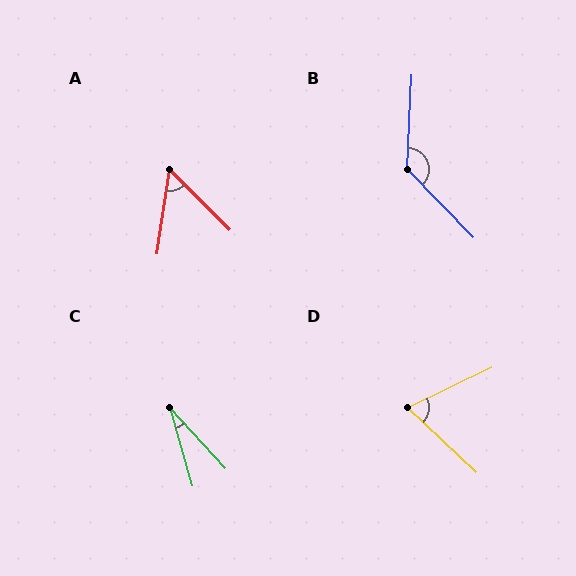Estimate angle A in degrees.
Approximately 53 degrees.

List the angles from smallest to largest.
C (26°), A (53°), D (69°), B (133°).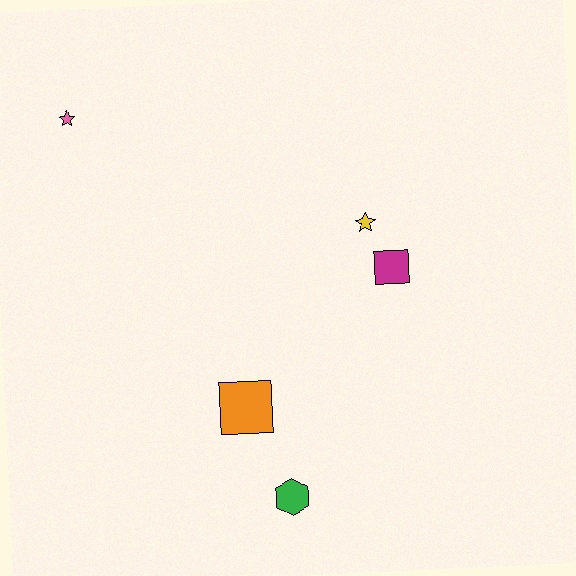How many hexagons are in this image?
There is 1 hexagon.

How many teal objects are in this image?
There are no teal objects.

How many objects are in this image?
There are 5 objects.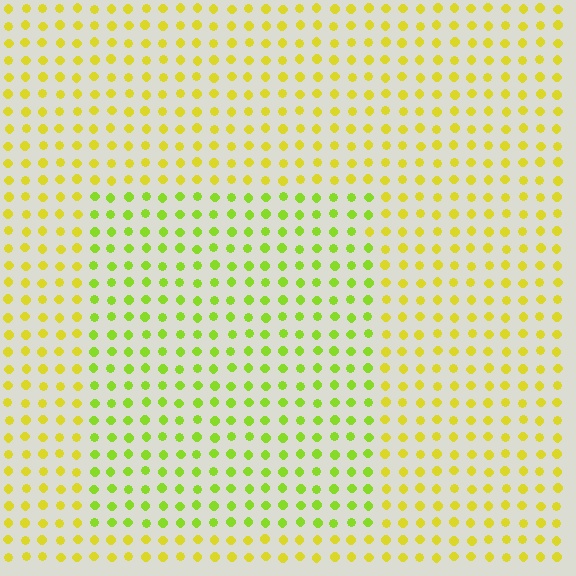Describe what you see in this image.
The image is filled with small yellow elements in a uniform arrangement. A rectangle-shaped region is visible where the elements are tinted to a slightly different hue, forming a subtle color boundary.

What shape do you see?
I see a rectangle.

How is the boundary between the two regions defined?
The boundary is defined purely by a slight shift in hue (about 30 degrees). Spacing, size, and orientation are identical on both sides.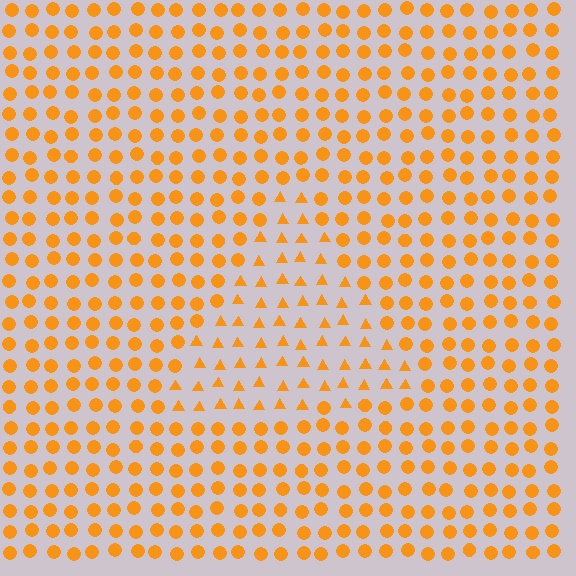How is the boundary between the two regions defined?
The boundary is defined by a change in element shape: triangles inside vs. circles outside. All elements share the same color and spacing.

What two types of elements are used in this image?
The image uses triangles inside the triangle region and circles outside it.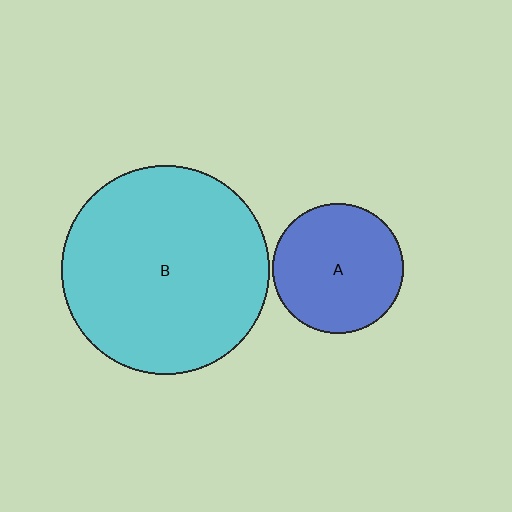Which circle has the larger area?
Circle B (cyan).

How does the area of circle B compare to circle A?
Approximately 2.6 times.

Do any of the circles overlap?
No, none of the circles overlap.